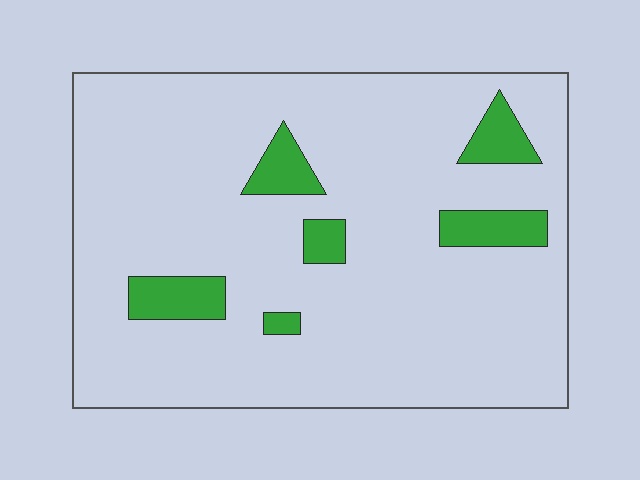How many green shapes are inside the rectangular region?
6.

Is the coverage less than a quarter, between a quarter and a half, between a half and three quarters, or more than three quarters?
Less than a quarter.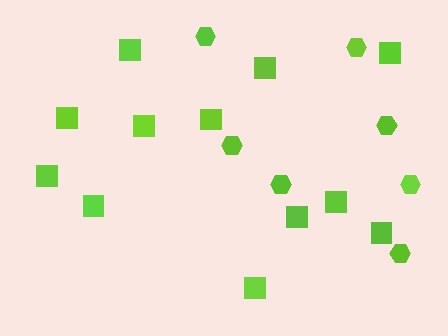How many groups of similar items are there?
There are 2 groups: one group of hexagons (7) and one group of squares (12).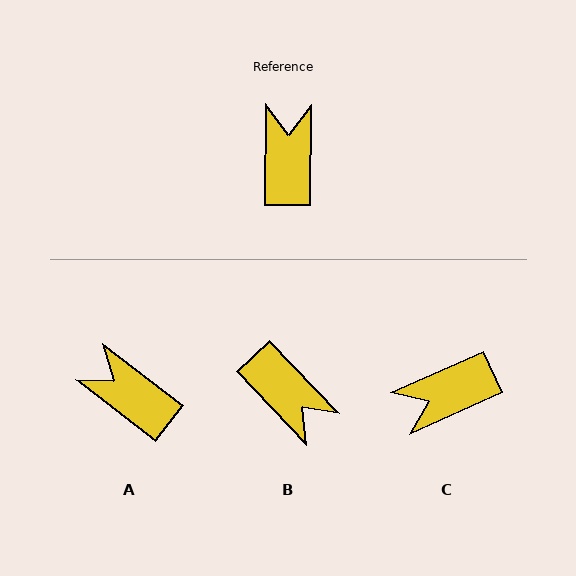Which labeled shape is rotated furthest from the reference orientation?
B, about 136 degrees away.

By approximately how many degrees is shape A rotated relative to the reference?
Approximately 53 degrees counter-clockwise.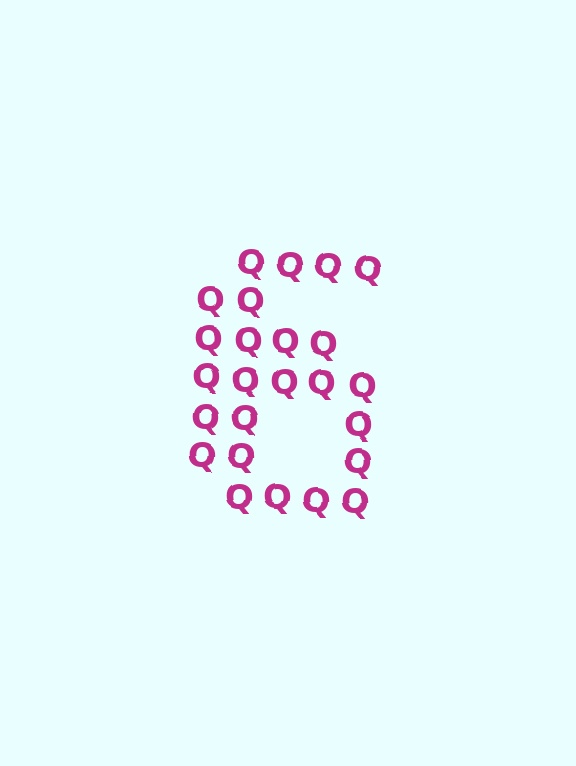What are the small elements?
The small elements are letter Q's.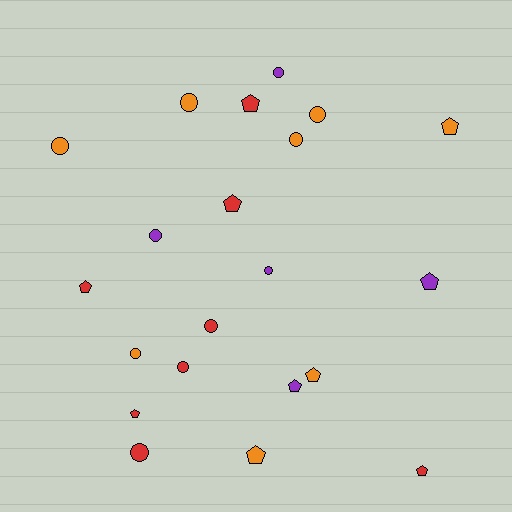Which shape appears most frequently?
Circle, with 11 objects.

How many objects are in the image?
There are 21 objects.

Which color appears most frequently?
Red, with 8 objects.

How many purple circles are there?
There are 3 purple circles.